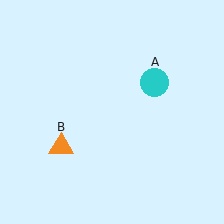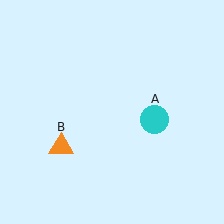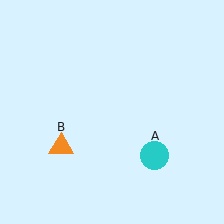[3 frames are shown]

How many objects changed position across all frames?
1 object changed position: cyan circle (object A).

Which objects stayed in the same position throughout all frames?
Orange triangle (object B) remained stationary.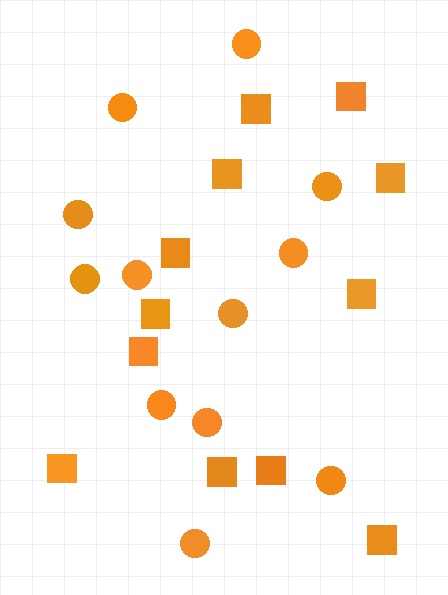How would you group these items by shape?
There are 2 groups: one group of squares (12) and one group of circles (12).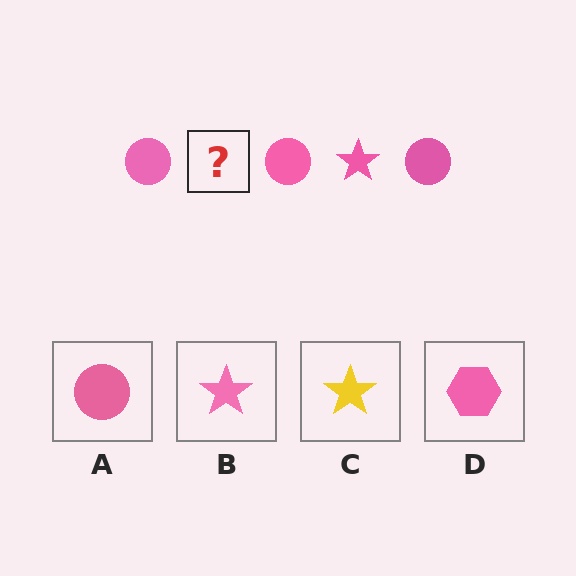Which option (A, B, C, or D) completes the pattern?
B.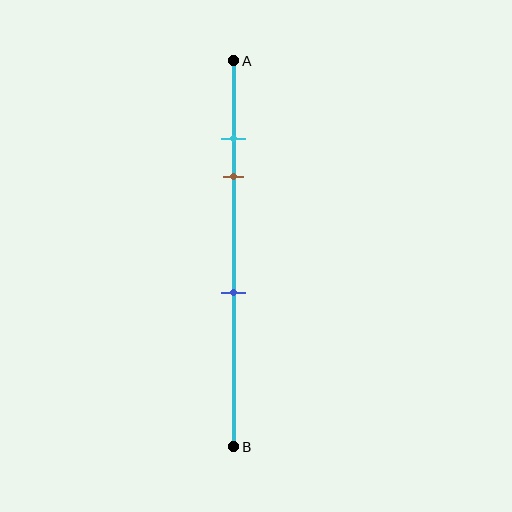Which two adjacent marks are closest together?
The cyan and brown marks are the closest adjacent pair.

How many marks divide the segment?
There are 3 marks dividing the segment.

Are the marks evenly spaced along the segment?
No, the marks are not evenly spaced.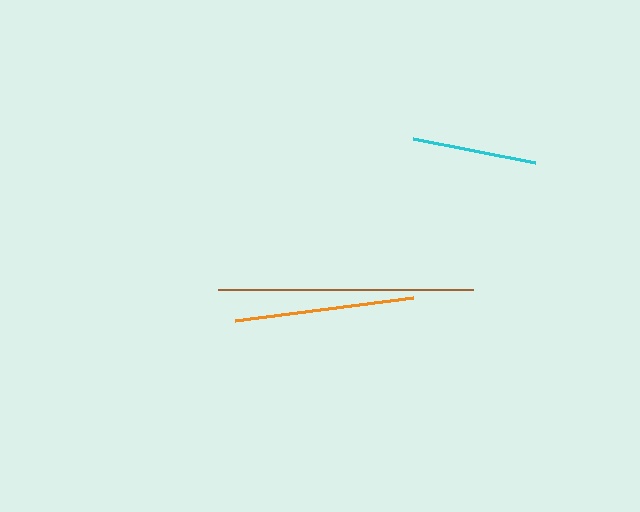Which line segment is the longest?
The brown line is the longest at approximately 255 pixels.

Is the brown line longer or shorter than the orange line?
The brown line is longer than the orange line.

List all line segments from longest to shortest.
From longest to shortest: brown, orange, cyan.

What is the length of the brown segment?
The brown segment is approximately 255 pixels long.